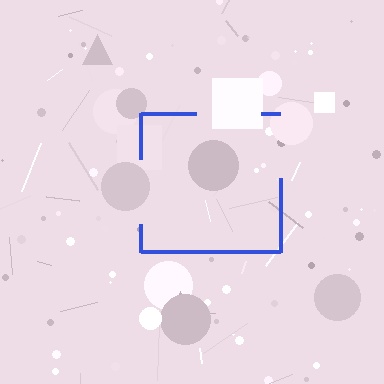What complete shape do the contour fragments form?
The contour fragments form a square.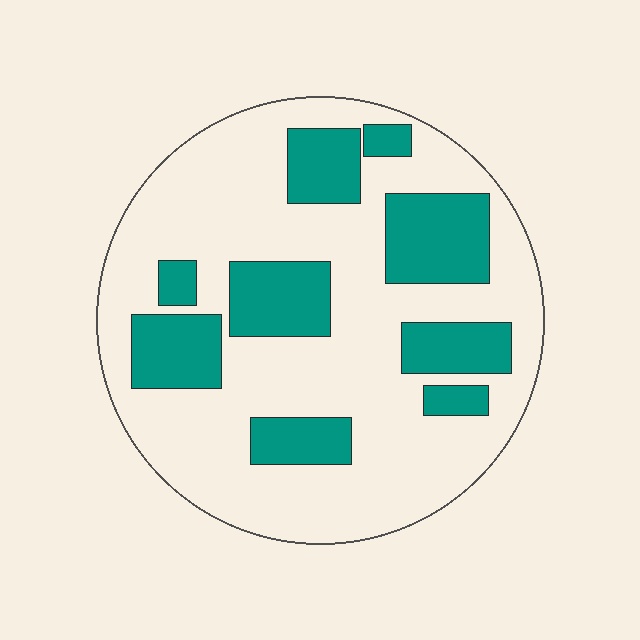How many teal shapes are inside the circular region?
9.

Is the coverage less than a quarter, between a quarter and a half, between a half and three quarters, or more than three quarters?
Between a quarter and a half.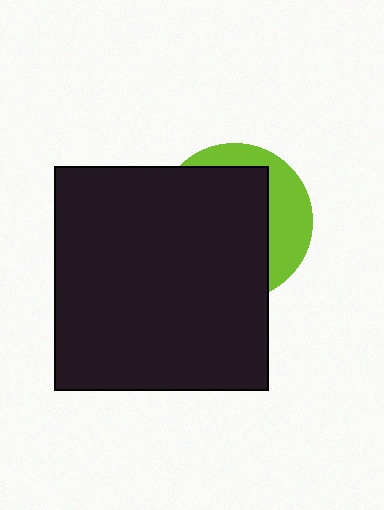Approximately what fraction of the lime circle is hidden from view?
Roughly 70% of the lime circle is hidden behind the black rectangle.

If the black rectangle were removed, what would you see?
You would see the complete lime circle.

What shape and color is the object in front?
The object in front is a black rectangle.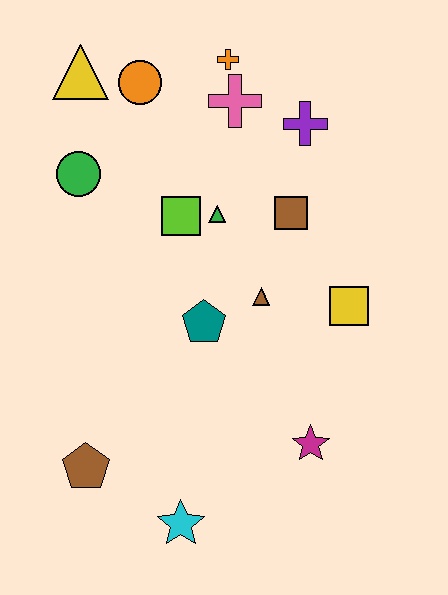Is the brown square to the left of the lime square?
No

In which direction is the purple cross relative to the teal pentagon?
The purple cross is above the teal pentagon.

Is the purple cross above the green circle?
Yes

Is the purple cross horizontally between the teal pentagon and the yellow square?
Yes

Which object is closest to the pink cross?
The orange cross is closest to the pink cross.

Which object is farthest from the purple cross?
The cyan star is farthest from the purple cross.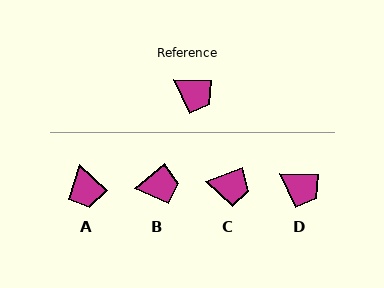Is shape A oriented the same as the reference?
No, it is off by about 41 degrees.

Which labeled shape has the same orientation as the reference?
D.